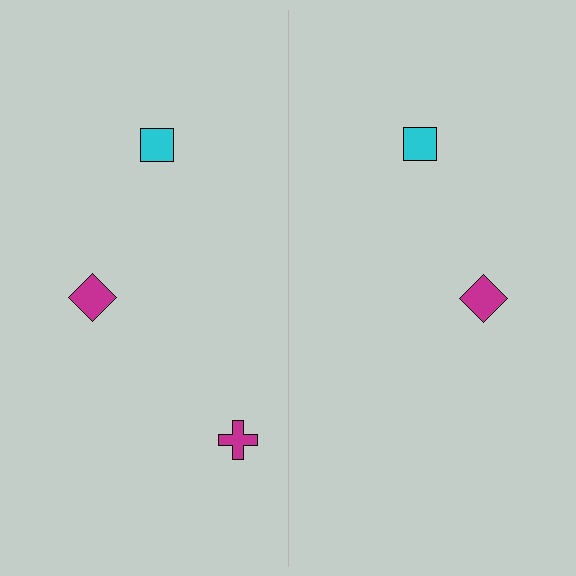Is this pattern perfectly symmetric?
No, the pattern is not perfectly symmetric. A magenta cross is missing from the right side.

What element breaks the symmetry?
A magenta cross is missing from the right side.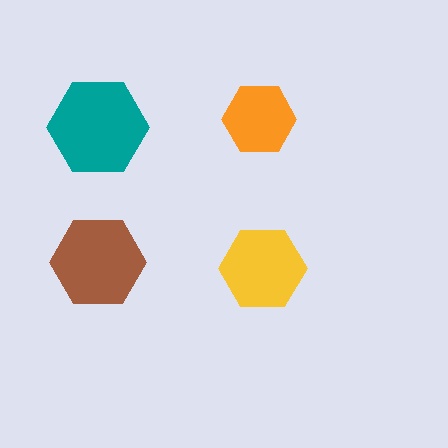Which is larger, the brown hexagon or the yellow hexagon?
The brown one.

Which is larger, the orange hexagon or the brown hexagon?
The brown one.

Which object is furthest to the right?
The yellow hexagon is rightmost.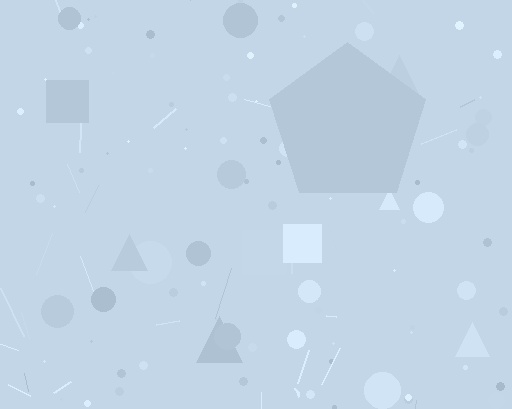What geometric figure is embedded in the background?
A pentagon is embedded in the background.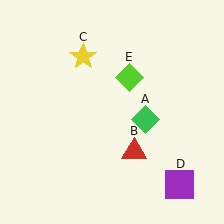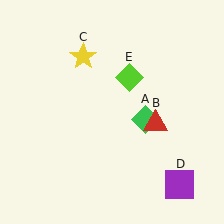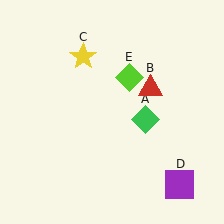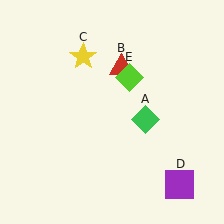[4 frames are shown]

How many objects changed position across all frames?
1 object changed position: red triangle (object B).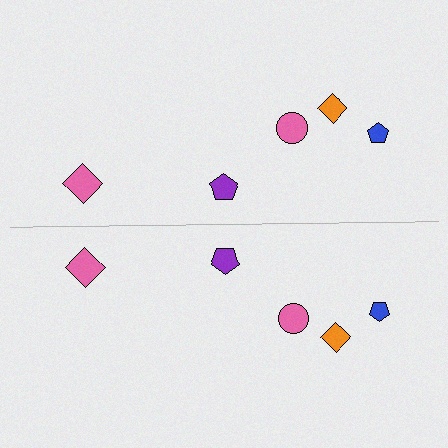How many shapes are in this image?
There are 10 shapes in this image.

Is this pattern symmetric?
Yes, this pattern has bilateral (reflection) symmetry.